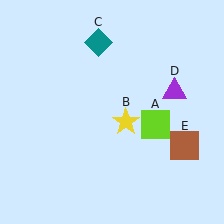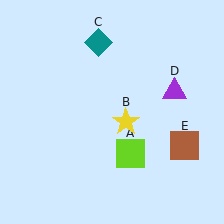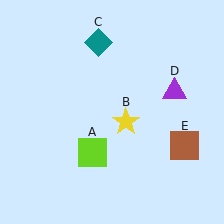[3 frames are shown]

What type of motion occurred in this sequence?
The lime square (object A) rotated clockwise around the center of the scene.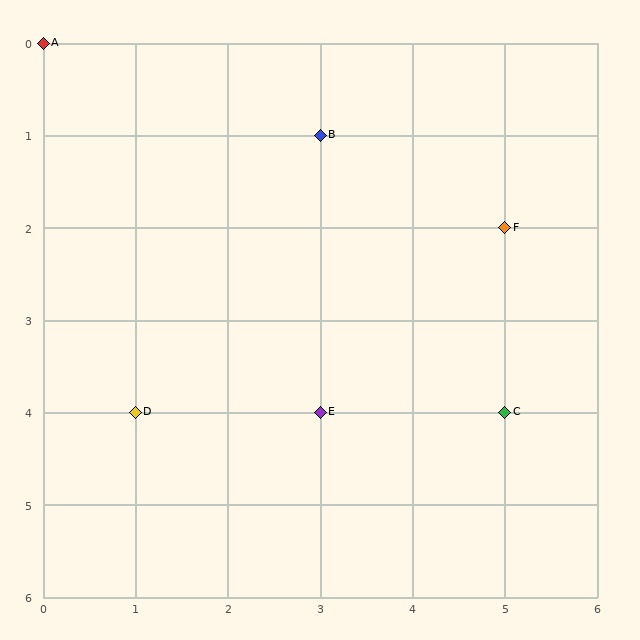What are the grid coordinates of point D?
Point D is at grid coordinates (1, 4).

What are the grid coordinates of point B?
Point B is at grid coordinates (3, 1).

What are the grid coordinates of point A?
Point A is at grid coordinates (0, 0).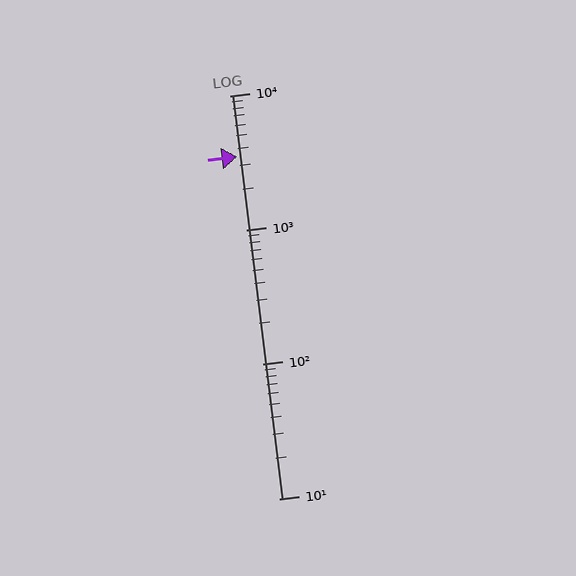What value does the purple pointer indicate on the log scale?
The pointer indicates approximately 3500.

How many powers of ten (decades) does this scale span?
The scale spans 3 decades, from 10 to 10000.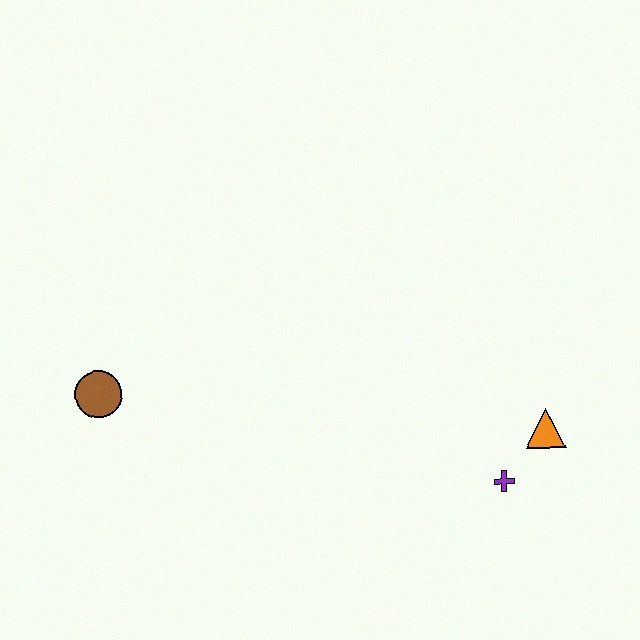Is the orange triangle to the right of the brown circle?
Yes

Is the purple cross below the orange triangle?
Yes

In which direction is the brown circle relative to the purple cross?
The brown circle is to the left of the purple cross.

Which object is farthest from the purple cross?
The brown circle is farthest from the purple cross.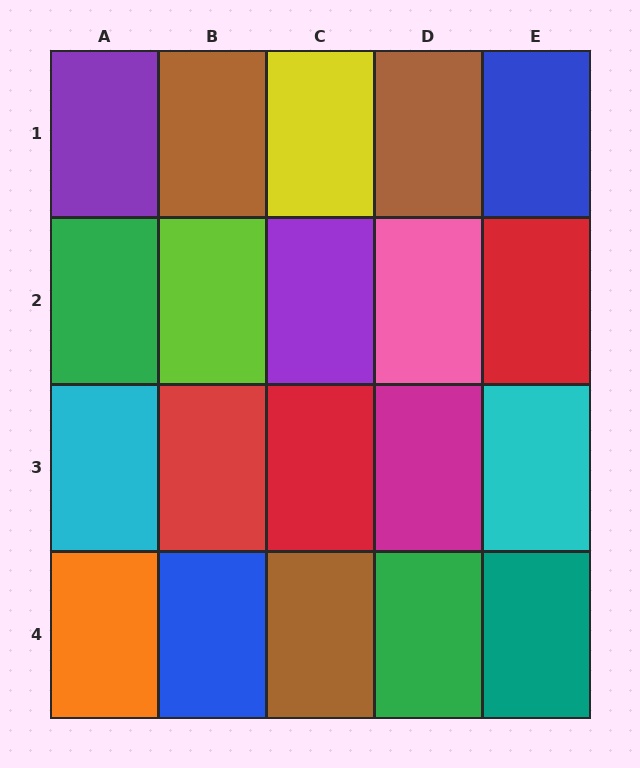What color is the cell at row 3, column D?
Magenta.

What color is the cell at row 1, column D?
Brown.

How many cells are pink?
1 cell is pink.